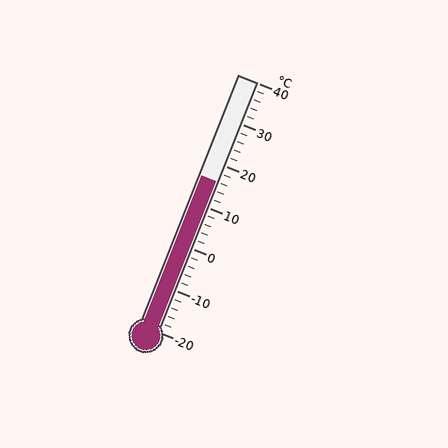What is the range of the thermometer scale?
The thermometer scale ranges from -20°C to 40°C.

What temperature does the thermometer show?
The thermometer shows approximately 16°C.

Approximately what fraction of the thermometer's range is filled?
The thermometer is filled to approximately 60% of its range.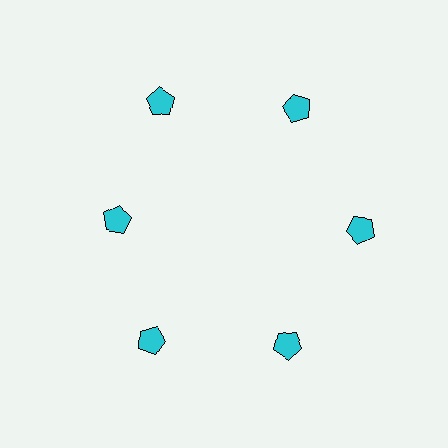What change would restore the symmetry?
The symmetry would be restored by moving it outward, back onto the ring so that all 6 pentagons sit at equal angles and equal distance from the center.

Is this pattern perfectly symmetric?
No. The 6 cyan pentagons are arranged in a ring, but one element near the 9 o'clock position is pulled inward toward the center, breaking the 6-fold rotational symmetry.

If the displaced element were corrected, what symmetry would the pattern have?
It would have 6-fold rotational symmetry — the pattern would map onto itself every 60 degrees.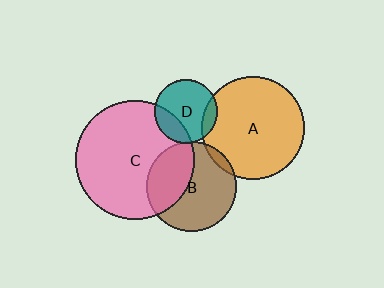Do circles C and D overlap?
Yes.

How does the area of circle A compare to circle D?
Approximately 2.6 times.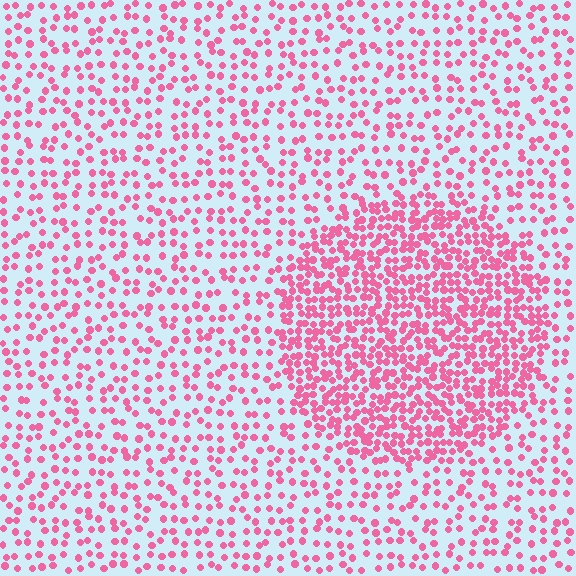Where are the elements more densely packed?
The elements are more densely packed inside the circle boundary.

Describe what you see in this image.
The image contains small pink elements arranged at two different densities. A circle-shaped region is visible where the elements are more densely packed than the surrounding area.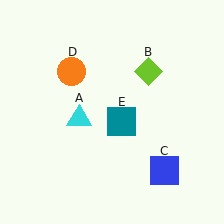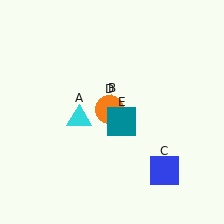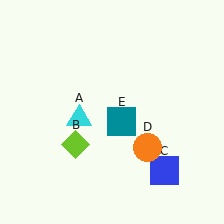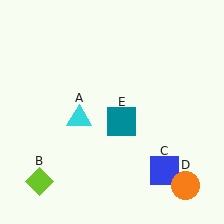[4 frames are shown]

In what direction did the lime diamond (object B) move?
The lime diamond (object B) moved down and to the left.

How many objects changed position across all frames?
2 objects changed position: lime diamond (object B), orange circle (object D).